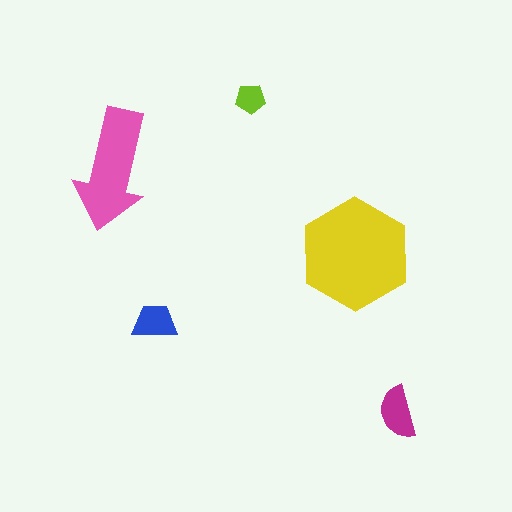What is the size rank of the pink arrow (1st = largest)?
2nd.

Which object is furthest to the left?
The pink arrow is leftmost.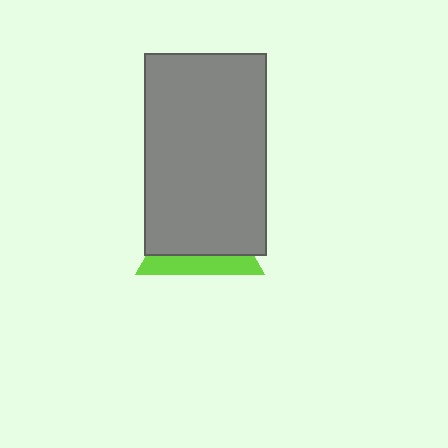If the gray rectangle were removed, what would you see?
You would see the complete lime triangle.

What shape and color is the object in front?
The object in front is a gray rectangle.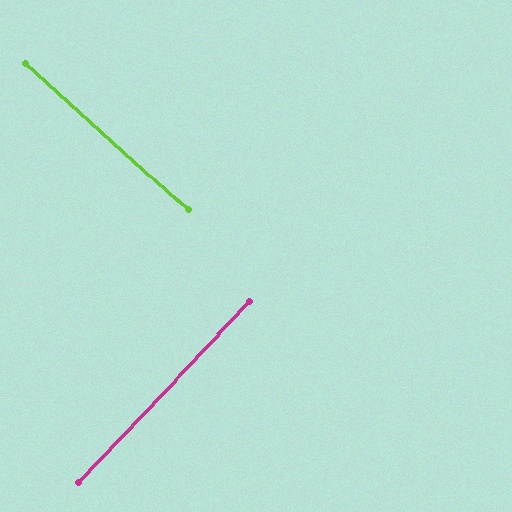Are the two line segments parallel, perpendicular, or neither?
Perpendicular — they meet at approximately 88°.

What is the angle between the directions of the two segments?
Approximately 88 degrees.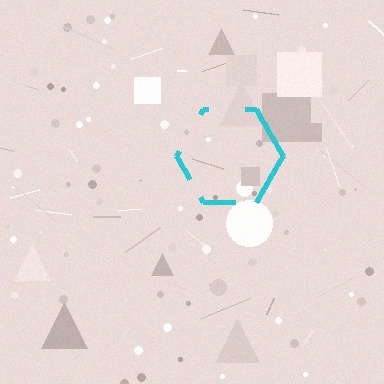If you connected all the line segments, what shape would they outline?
They would outline a hexagon.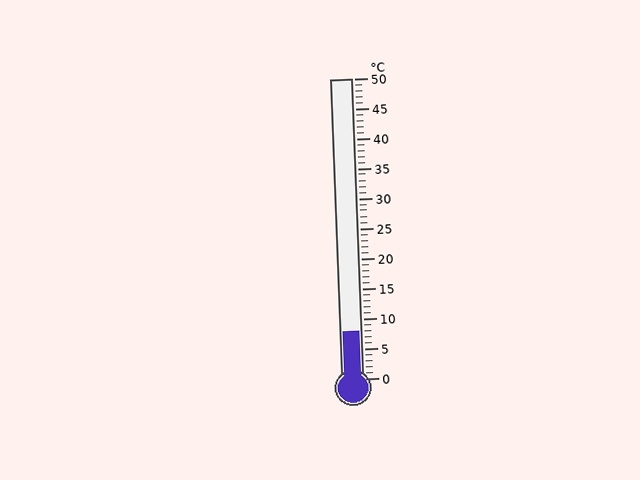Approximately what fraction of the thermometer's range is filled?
The thermometer is filled to approximately 15% of its range.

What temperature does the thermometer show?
The thermometer shows approximately 8°C.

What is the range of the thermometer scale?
The thermometer scale ranges from 0°C to 50°C.